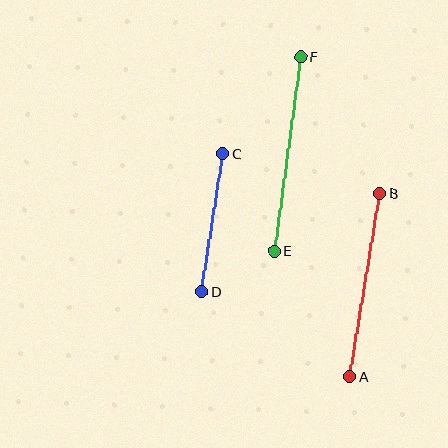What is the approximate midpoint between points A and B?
The midpoint is at approximately (365, 285) pixels.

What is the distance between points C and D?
The distance is approximately 139 pixels.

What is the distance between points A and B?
The distance is approximately 186 pixels.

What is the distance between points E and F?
The distance is approximately 196 pixels.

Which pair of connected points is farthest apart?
Points E and F are farthest apart.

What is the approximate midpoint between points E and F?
The midpoint is at approximately (288, 154) pixels.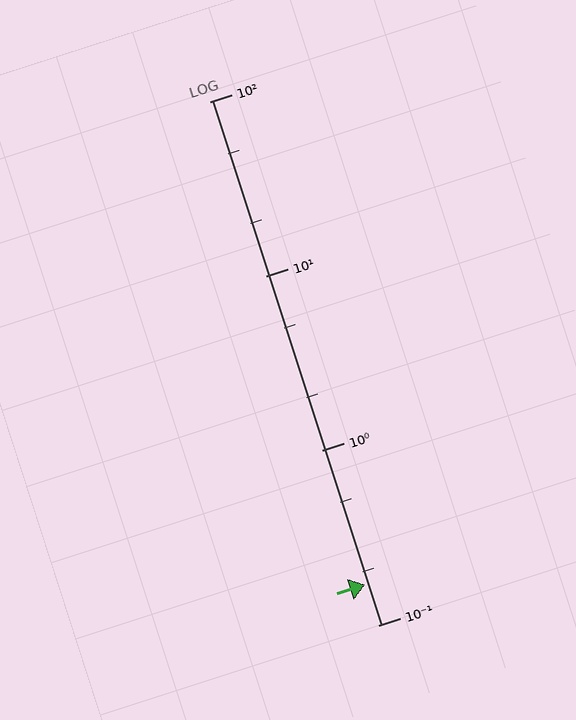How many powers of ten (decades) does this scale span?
The scale spans 3 decades, from 0.1 to 100.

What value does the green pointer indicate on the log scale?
The pointer indicates approximately 0.17.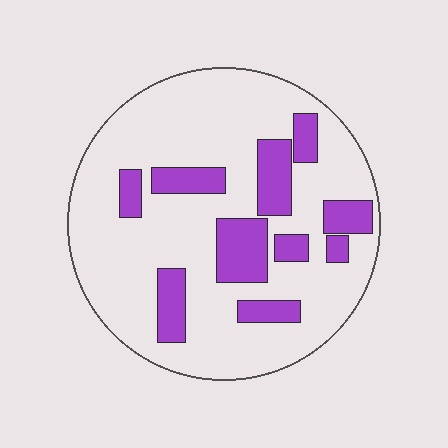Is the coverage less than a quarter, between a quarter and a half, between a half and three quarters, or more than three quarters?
Less than a quarter.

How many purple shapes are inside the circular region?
10.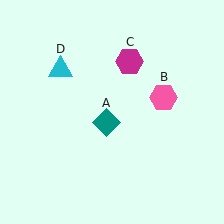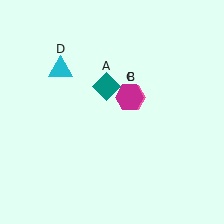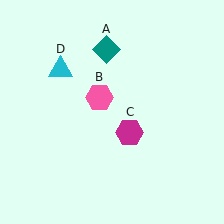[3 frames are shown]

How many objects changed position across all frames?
3 objects changed position: teal diamond (object A), pink hexagon (object B), magenta hexagon (object C).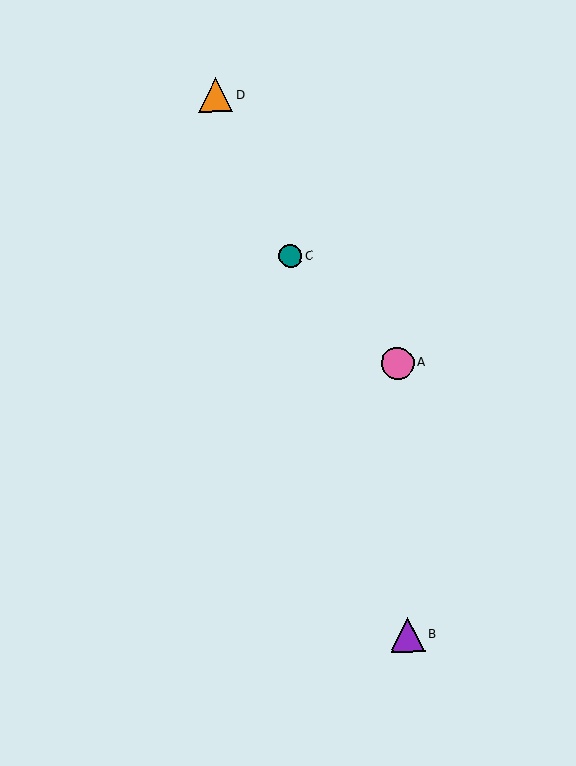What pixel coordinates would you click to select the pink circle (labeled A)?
Click at (398, 363) to select the pink circle A.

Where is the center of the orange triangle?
The center of the orange triangle is at (216, 95).